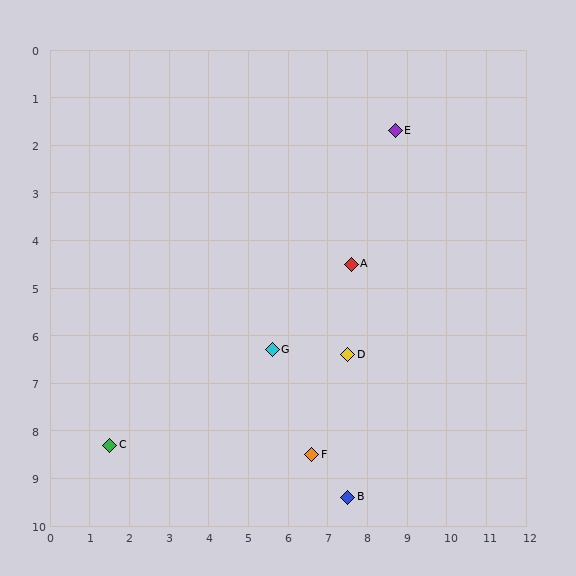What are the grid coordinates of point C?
Point C is at approximately (1.5, 8.3).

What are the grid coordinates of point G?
Point G is at approximately (5.6, 6.3).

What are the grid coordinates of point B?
Point B is at approximately (7.5, 9.4).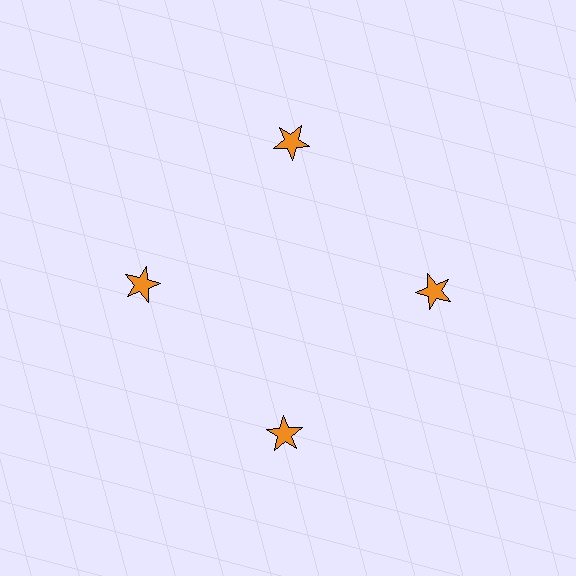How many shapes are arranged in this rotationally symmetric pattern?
There are 4 shapes, arranged in 4 groups of 1.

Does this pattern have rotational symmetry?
Yes, this pattern has 4-fold rotational symmetry. It looks the same after rotating 90 degrees around the center.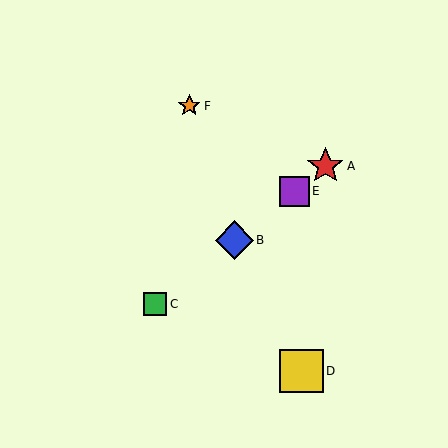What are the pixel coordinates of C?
Object C is at (155, 304).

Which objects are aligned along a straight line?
Objects A, B, C, E are aligned along a straight line.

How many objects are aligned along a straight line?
4 objects (A, B, C, E) are aligned along a straight line.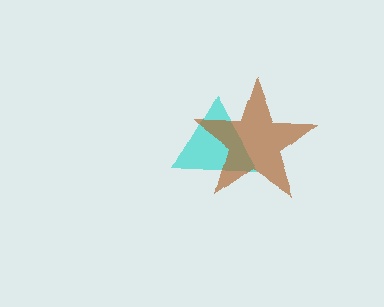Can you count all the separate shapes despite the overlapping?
Yes, there are 2 separate shapes.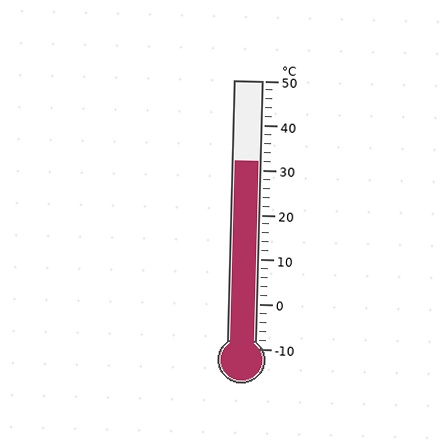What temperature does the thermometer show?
The thermometer shows approximately 32°C.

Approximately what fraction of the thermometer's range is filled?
The thermometer is filled to approximately 70% of its range.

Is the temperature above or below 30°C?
The temperature is above 30°C.